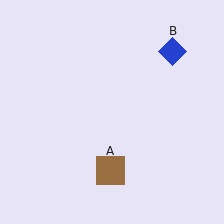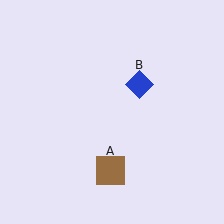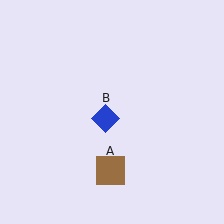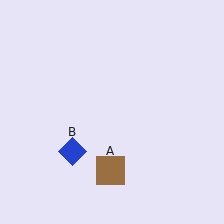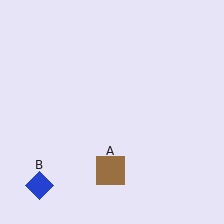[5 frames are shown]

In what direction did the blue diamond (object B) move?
The blue diamond (object B) moved down and to the left.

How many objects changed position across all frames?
1 object changed position: blue diamond (object B).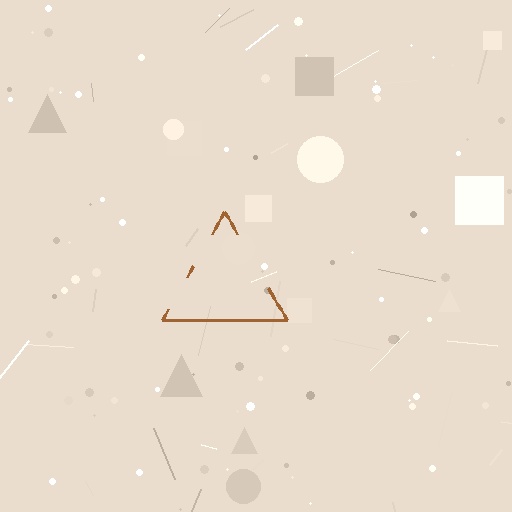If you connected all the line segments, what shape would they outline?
They would outline a triangle.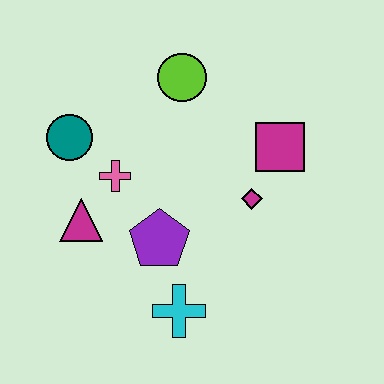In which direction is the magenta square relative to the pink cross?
The magenta square is to the right of the pink cross.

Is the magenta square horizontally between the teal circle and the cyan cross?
No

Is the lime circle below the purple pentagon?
No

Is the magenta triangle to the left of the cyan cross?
Yes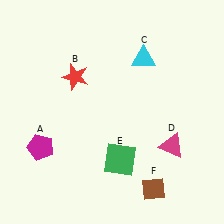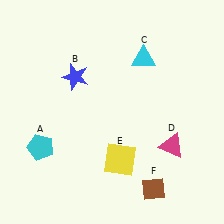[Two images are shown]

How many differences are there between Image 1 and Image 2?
There are 3 differences between the two images.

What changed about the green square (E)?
In Image 1, E is green. In Image 2, it changed to yellow.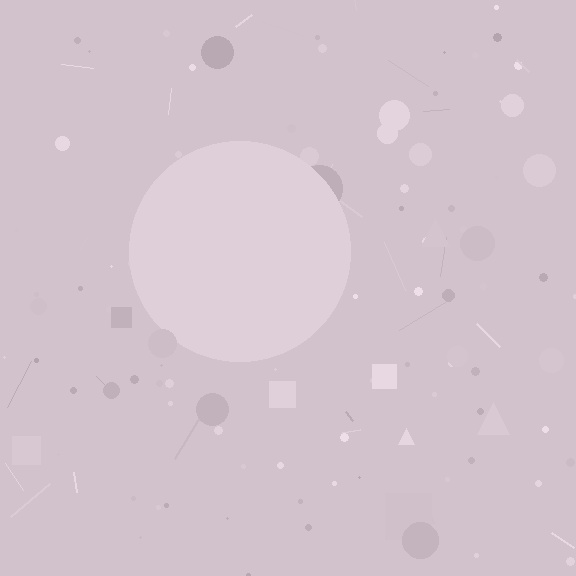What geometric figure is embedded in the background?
A circle is embedded in the background.